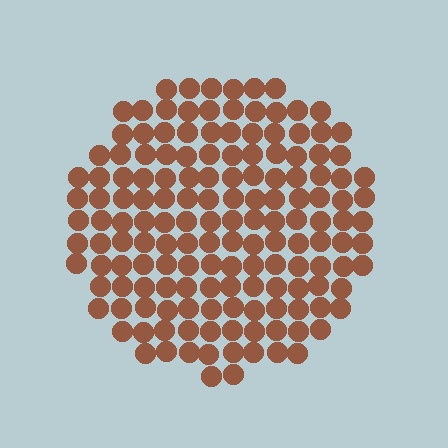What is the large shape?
The large shape is a circle.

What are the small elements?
The small elements are circles.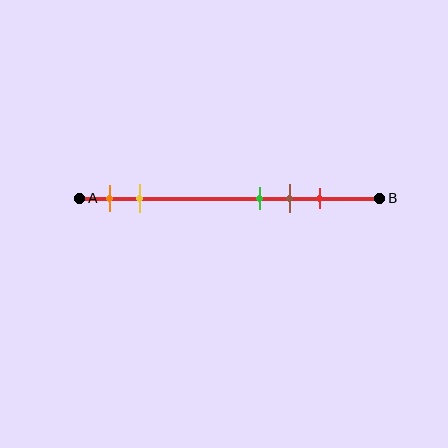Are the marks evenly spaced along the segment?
No, the marks are not evenly spaced.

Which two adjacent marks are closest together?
The green and brown marks are the closest adjacent pair.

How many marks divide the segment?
There are 5 marks dividing the segment.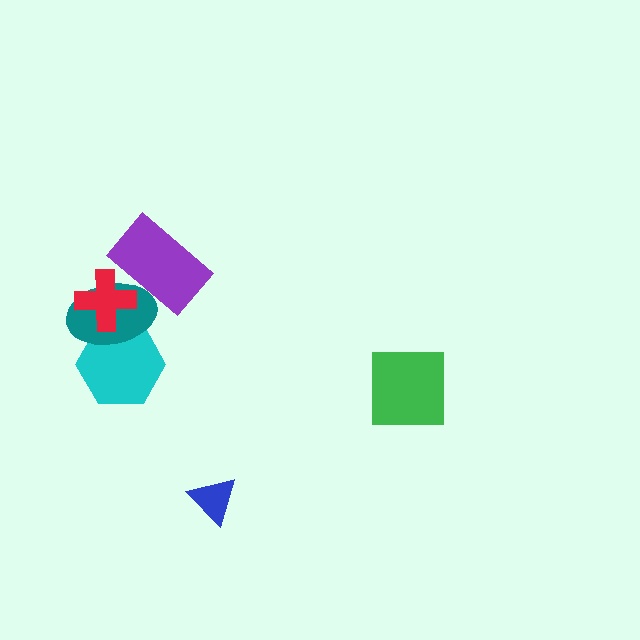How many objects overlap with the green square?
0 objects overlap with the green square.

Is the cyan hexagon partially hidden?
Yes, it is partially covered by another shape.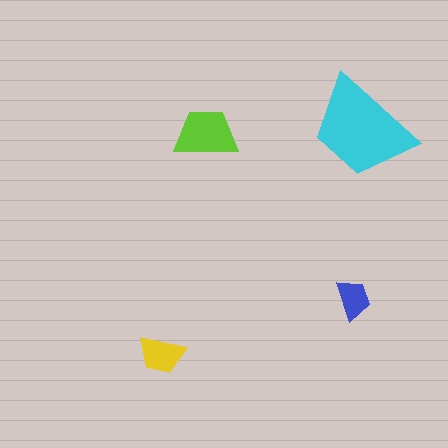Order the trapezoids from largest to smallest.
the cyan one, the lime one, the yellow one, the blue one.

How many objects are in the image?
There are 4 objects in the image.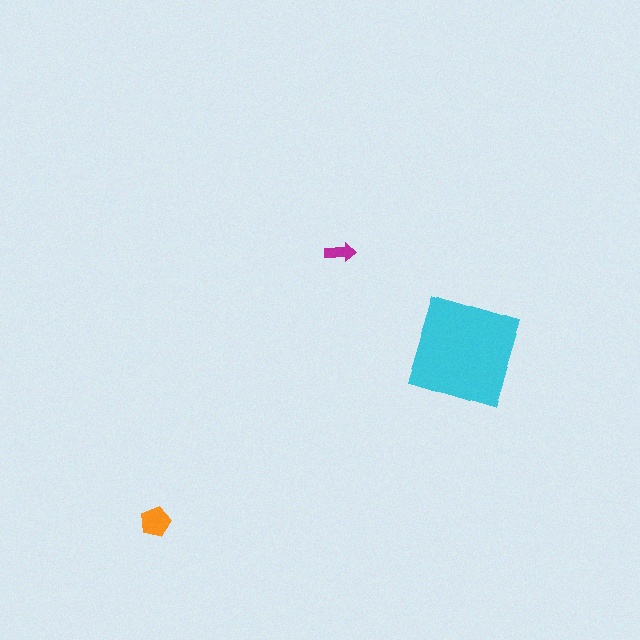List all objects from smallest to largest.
The magenta arrow, the orange pentagon, the cyan diamond.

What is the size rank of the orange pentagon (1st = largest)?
2nd.